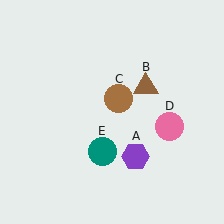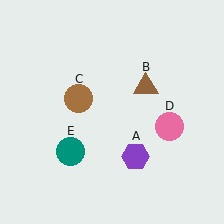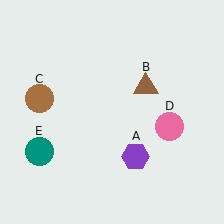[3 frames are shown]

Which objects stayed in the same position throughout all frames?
Purple hexagon (object A) and brown triangle (object B) and pink circle (object D) remained stationary.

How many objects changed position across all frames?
2 objects changed position: brown circle (object C), teal circle (object E).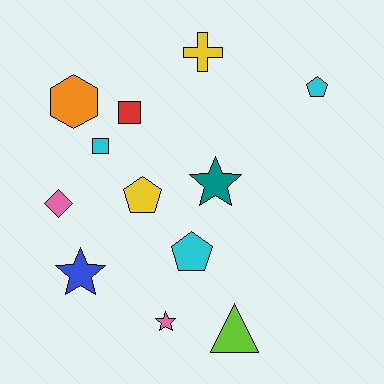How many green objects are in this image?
There are no green objects.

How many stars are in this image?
There are 3 stars.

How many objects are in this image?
There are 12 objects.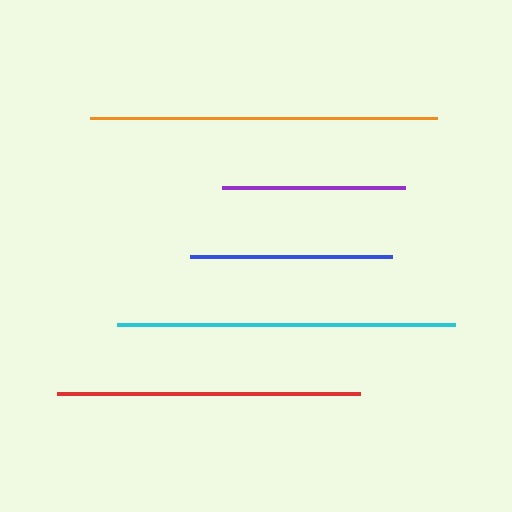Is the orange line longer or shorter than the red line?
The orange line is longer than the red line.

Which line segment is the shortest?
The purple line is the shortest at approximately 184 pixels.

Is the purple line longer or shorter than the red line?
The red line is longer than the purple line.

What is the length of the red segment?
The red segment is approximately 303 pixels long.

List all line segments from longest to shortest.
From longest to shortest: orange, cyan, red, blue, purple.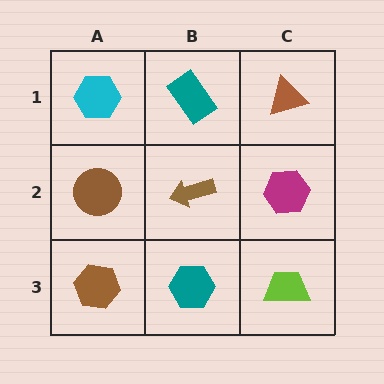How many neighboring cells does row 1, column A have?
2.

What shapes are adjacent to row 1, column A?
A brown circle (row 2, column A), a teal rectangle (row 1, column B).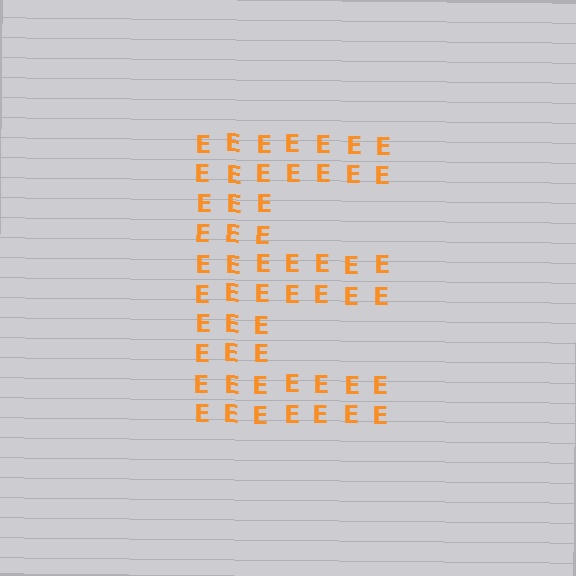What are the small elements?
The small elements are letter E's.